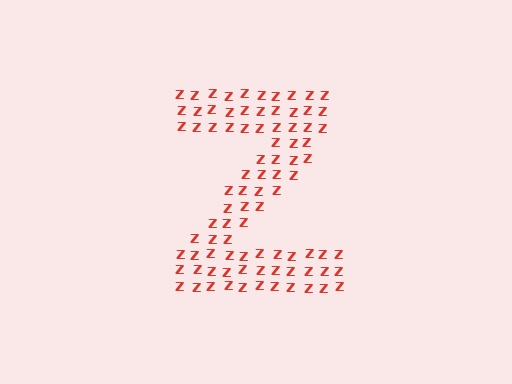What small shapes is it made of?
It is made of small letter Z's.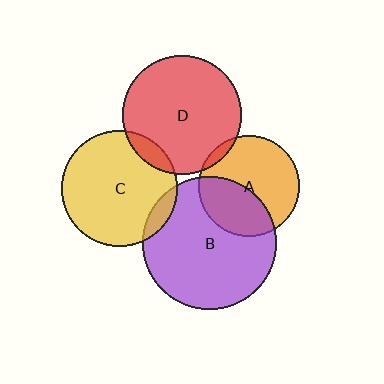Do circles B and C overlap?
Yes.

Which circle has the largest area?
Circle B (purple).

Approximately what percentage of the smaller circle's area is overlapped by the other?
Approximately 10%.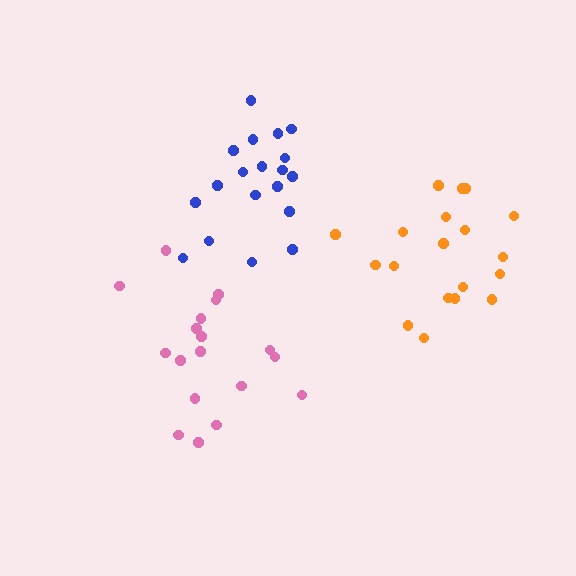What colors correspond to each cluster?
The clusters are colored: pink, orange, blue.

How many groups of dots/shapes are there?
There are 3 groups.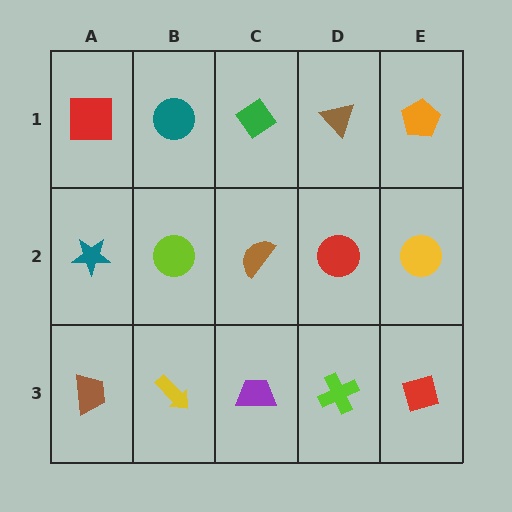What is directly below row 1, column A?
A teal star.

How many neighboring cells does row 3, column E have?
2.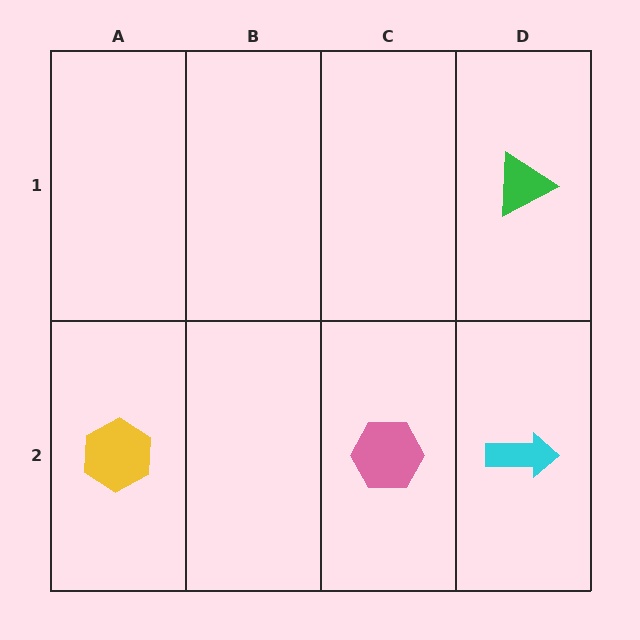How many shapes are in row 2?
3 shapes.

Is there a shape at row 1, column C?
No, that cell is empty.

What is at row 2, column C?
A pink hexagon.